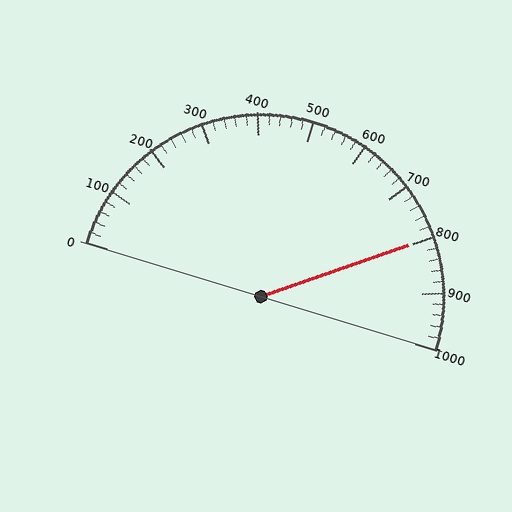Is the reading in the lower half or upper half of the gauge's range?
The reading is in the upper half of the range (0 to 1000).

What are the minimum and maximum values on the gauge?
The gauge ranges from 0 to 1000.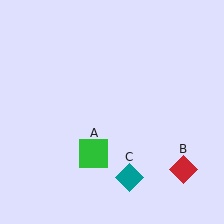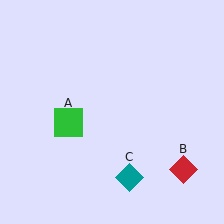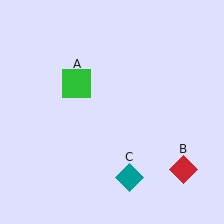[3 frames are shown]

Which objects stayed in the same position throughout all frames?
Red diamond (object B) and teal diamond (object C) remained stationary.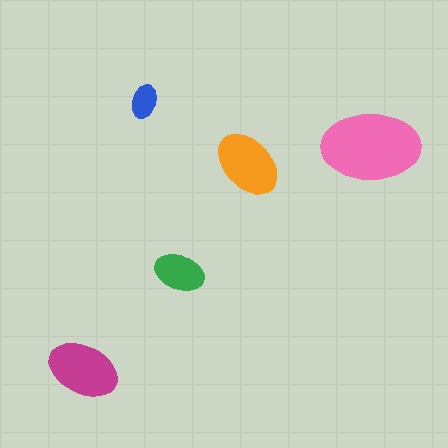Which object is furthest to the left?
The magenta ellipse is leftmost.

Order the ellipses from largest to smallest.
the pink one, the magenta one, the orange one, the green one, the blue one.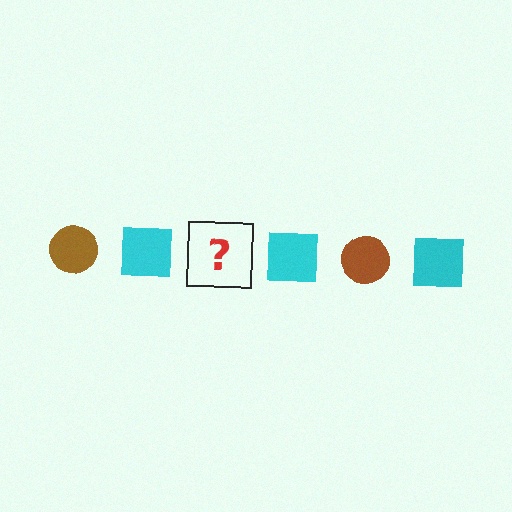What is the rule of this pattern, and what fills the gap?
The rule is that the pattern alternates between brown circle and cyan square. The gap should be filled with a brown circle.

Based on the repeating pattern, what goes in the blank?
The blank should be a brown circle.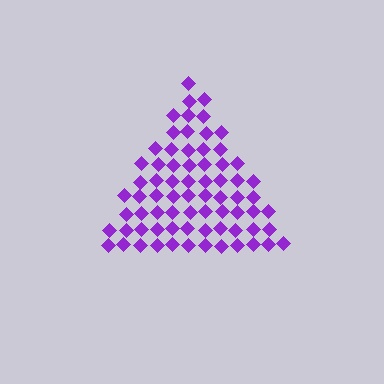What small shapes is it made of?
It is made of small diamonds.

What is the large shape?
The large shape is a triangle.